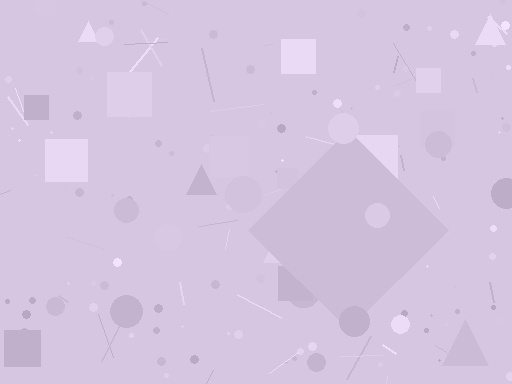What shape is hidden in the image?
A diamond is hidden in the image.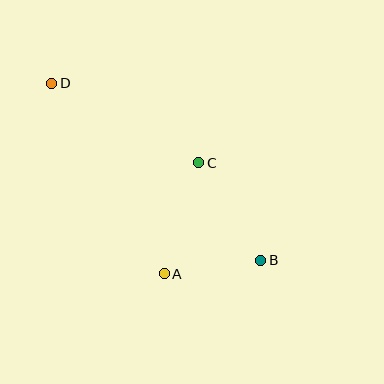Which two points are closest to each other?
Points A and B are closest to each other.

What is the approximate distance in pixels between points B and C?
The distance between B and C is approximately 116 pixels.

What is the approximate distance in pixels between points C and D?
The distance between C and D is approximately 167 pixels.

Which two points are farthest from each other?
Points B and D are farthest from each other.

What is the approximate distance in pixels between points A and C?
The distance between A and C is approximately 116 pixels.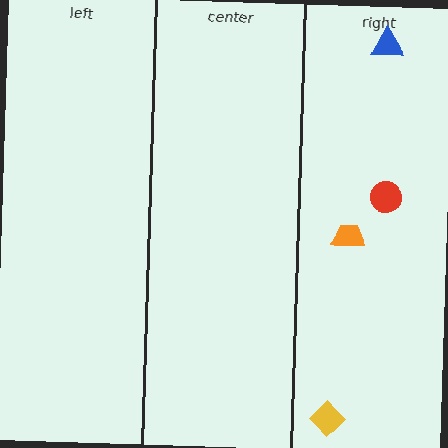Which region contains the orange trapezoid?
The right region.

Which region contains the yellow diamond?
The right region.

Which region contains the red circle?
The right region.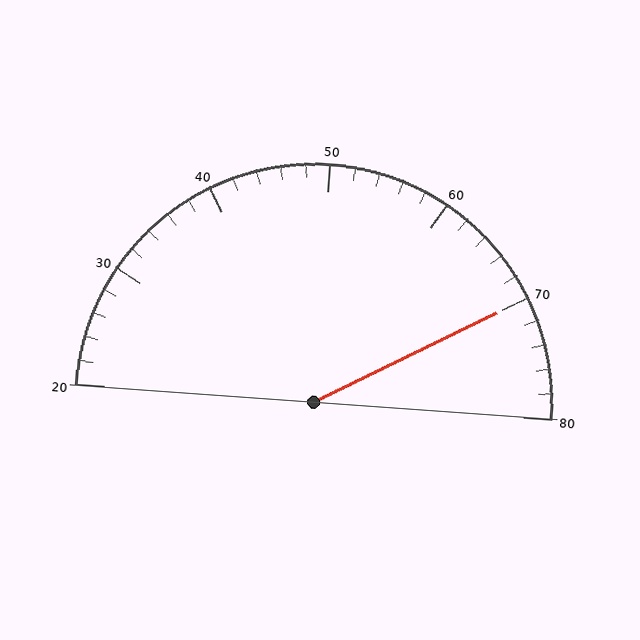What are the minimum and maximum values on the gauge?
The gauge ranges from 20 to 80.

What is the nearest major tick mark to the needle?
The nearest major tick mark is 70.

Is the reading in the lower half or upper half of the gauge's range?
The reading is in the upper half of the range (20 to 80).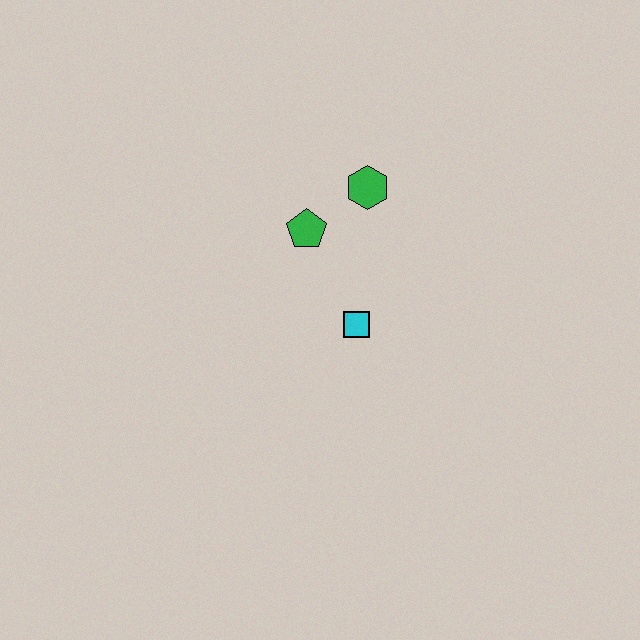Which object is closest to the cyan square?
The green pentagon is closest to the cyan square.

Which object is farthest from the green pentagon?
The cyan square is farthest from the green pentagon.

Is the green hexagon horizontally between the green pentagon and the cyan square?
No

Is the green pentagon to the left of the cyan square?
Yes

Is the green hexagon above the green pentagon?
Yes